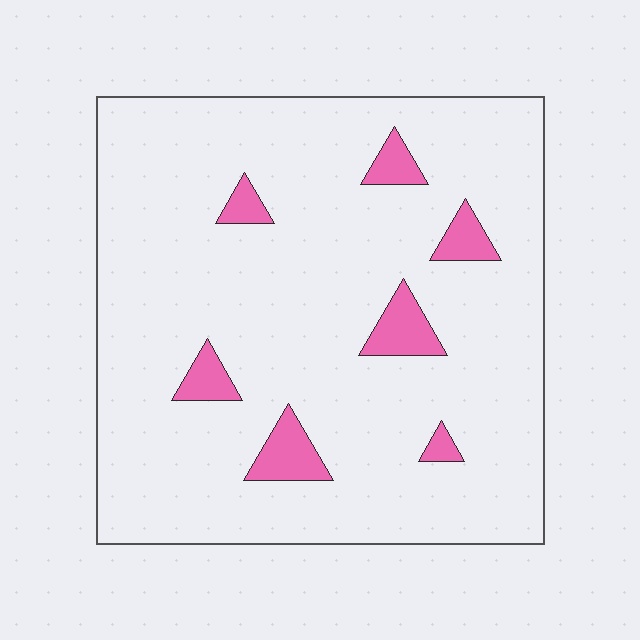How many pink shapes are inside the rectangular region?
7.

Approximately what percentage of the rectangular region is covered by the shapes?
Approximately 10%.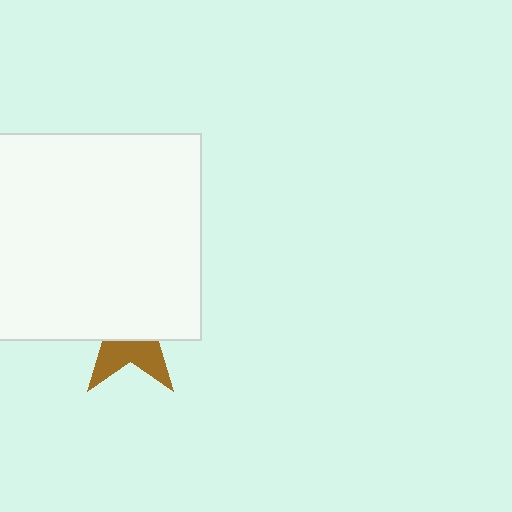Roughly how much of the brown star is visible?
A small part of it is visible (roughly 36%).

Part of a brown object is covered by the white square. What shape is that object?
It is a star.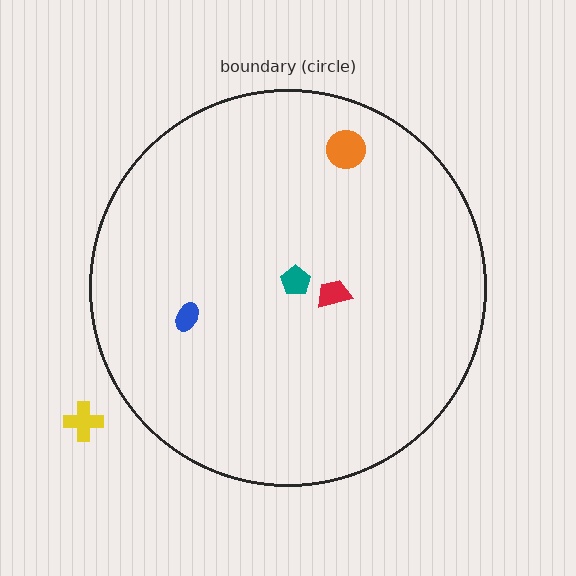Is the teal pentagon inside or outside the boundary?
Inside.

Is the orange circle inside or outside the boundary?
Inside.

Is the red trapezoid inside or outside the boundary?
Inside.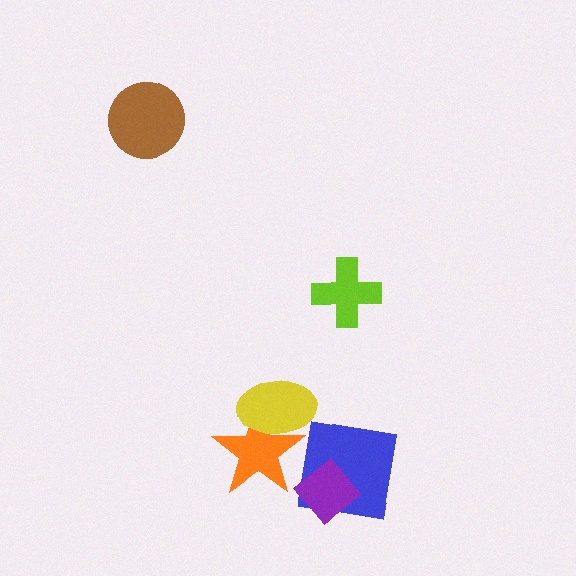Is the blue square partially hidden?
Yes, it is partially covered by another shape.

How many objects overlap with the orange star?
1 object overlaps with the orange star.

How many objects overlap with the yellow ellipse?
1 object overlaps with the yellow ellipse.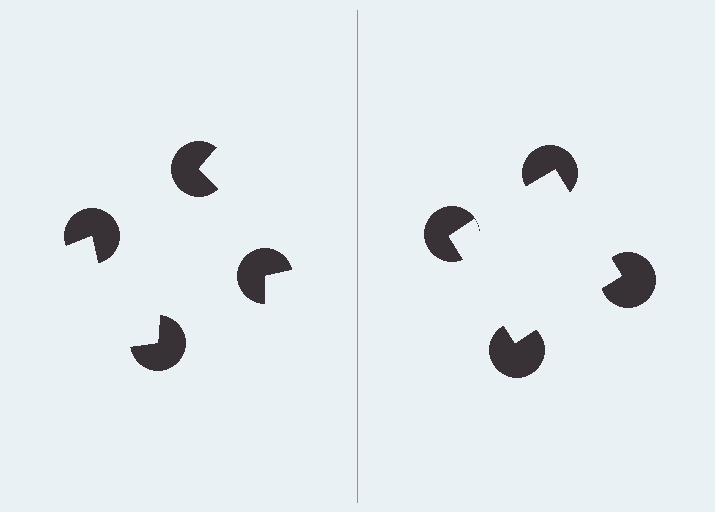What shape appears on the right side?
An illusory square.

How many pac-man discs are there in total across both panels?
8 — 4 on each side.